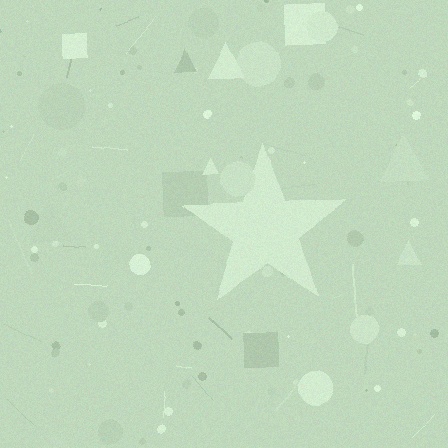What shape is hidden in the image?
A star is hidden in the image.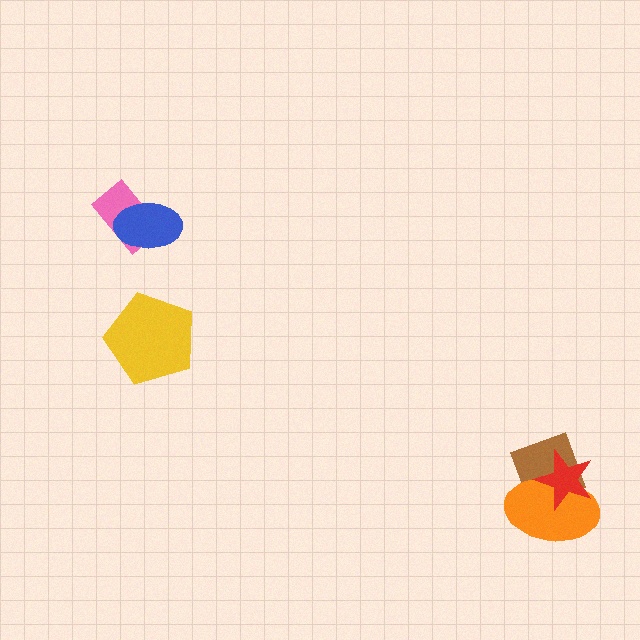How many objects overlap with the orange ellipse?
2 objects overlap with the orange ellipse.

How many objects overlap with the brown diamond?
2 objects overlap with the brown diamond.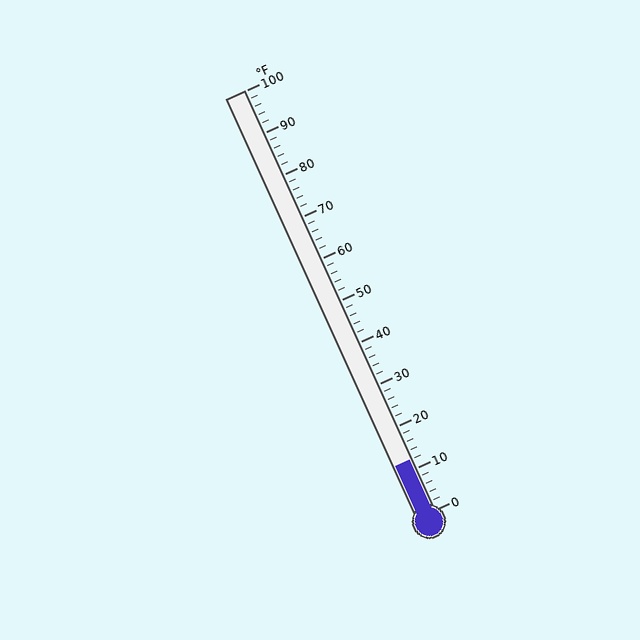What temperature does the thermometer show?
The thermometer shows approximately 12°F.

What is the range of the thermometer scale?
The thermometer scale ranges from 0°F to 100°F.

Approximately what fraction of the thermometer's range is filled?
The thermometer is filled to approximately 10% of its range.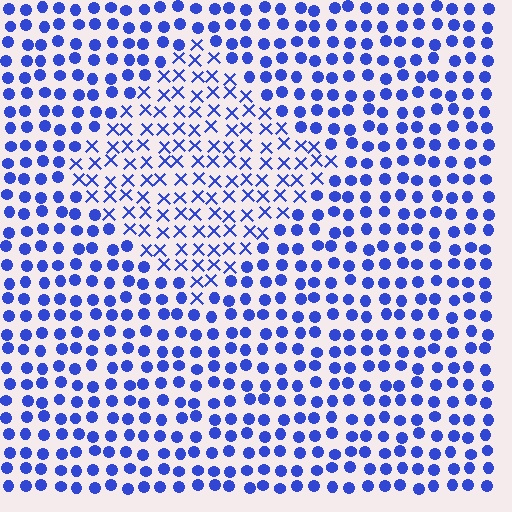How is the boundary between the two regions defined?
The boundary is defined by a change in element shape: X marks inside vs. circles outside. All elements share the same color and spacing.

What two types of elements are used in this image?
The image uses X marks inside the diamond region and circles outside it.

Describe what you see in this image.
The image is filled with small blue elements arranged in a uniform grid. A diamond-shaped region contains X marks, while the surrounding area contains circles. The boundary is defined purely by the change in element shape.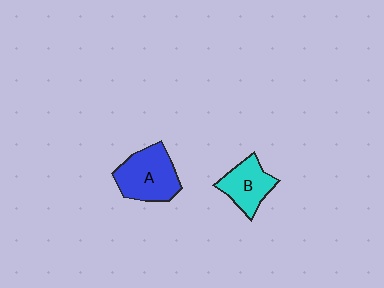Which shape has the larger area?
Shape A (blue).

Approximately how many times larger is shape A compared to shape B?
Approximately 1.4 times.